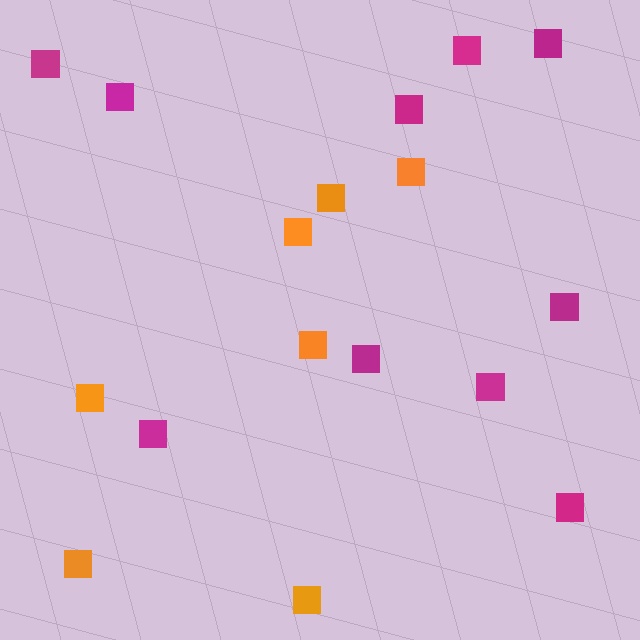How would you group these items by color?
There are 2 groups: one group of magenta squares (10) and one group of orange squares (7).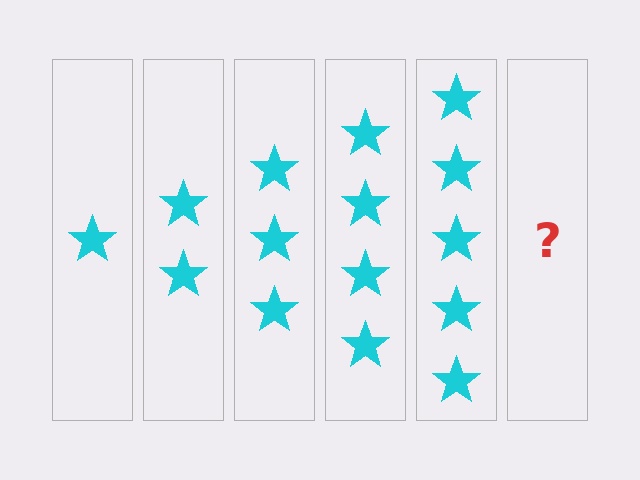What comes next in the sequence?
The next element should be 6 stars.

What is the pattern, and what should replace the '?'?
The pattern is that each step adds one more star. The '?' should be 6 stars.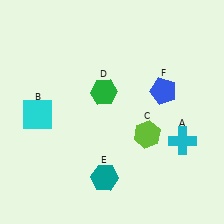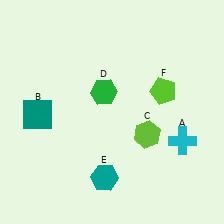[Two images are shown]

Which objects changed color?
B changed from cyan to teal. F changed from blue to lime.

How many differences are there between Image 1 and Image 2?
There are 2 differences between the two images.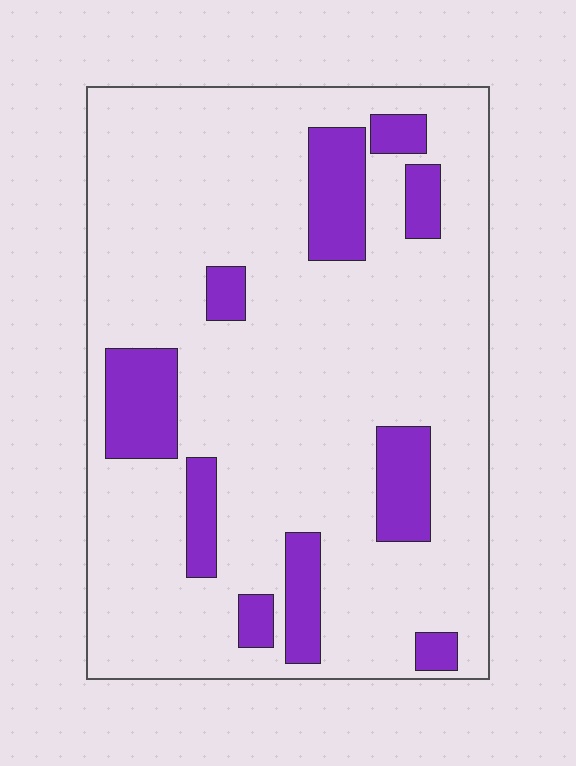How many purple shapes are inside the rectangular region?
10.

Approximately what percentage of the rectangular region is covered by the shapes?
Approximately 15%.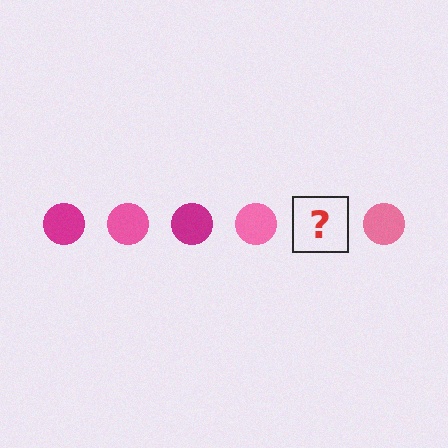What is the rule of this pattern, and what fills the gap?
The rule is that the pattern cycles through magenta, pink circles. The gap should be filled with a magenta circle.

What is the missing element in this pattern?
The missing element is a magenta circle.